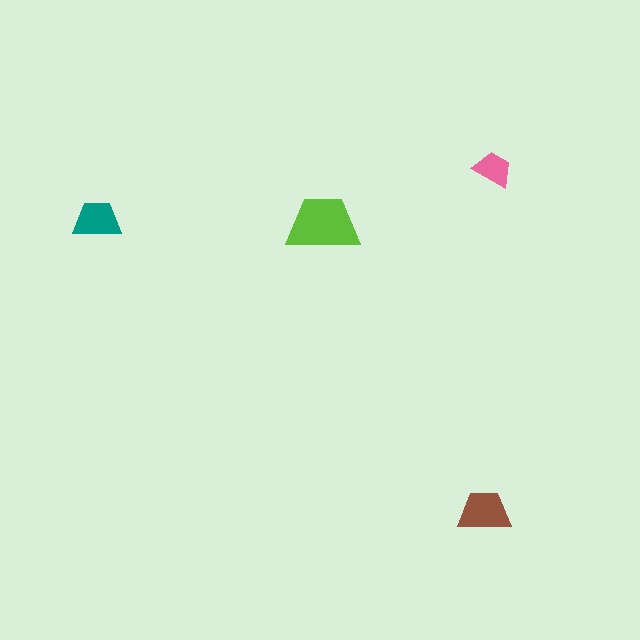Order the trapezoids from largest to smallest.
the lime one, the brown one, the teal one, the pink one.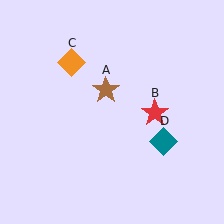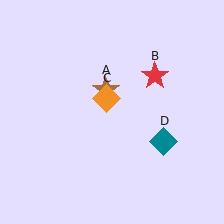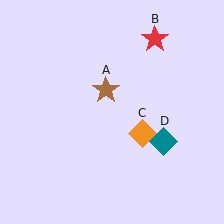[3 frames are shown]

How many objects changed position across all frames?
2 objects changed position: red star (object B), orange diamond (object C).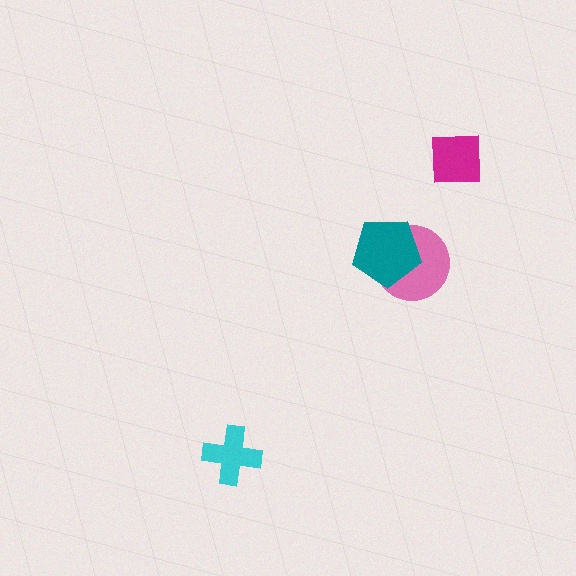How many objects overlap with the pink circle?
1 object overlaps with the pink circle.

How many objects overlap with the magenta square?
0 objects overlap with the magenta square.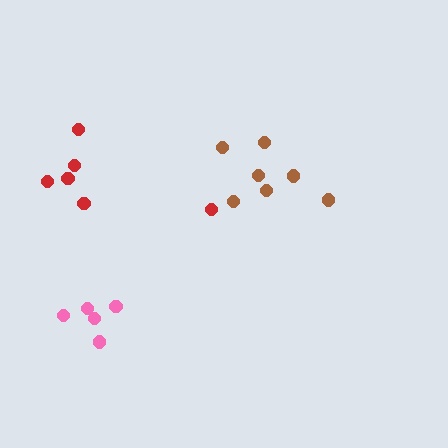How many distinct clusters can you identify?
There are 3 distinct clusters.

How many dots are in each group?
Group 1: 7 dots, Group 2: 6 dots, Group 3: 5 dots (18 total).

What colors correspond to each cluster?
The clusters are colored: brown, red, pink.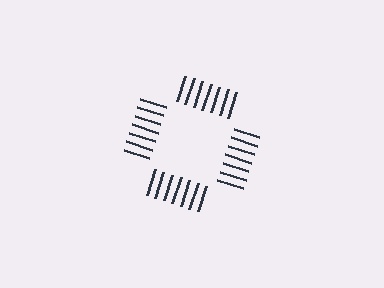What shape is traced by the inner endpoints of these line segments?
An illusory square — the line segments terminate on its edges but no continuous stroke is drawn.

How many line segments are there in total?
28 — 7 along each of the 4 edges.